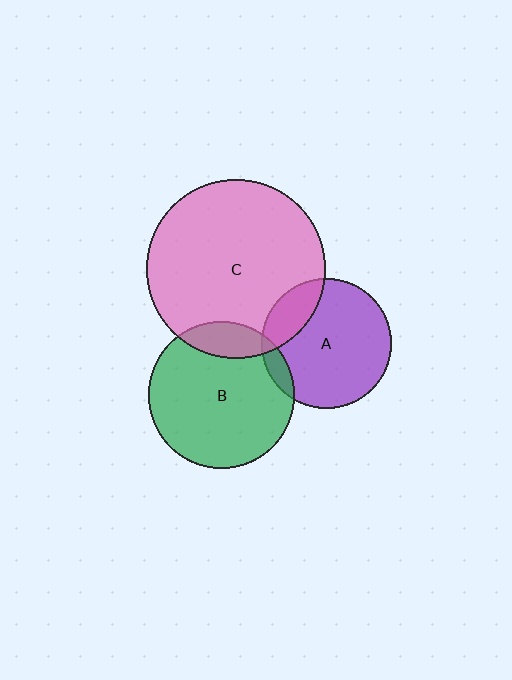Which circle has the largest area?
Circle C (pink).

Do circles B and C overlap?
Yes.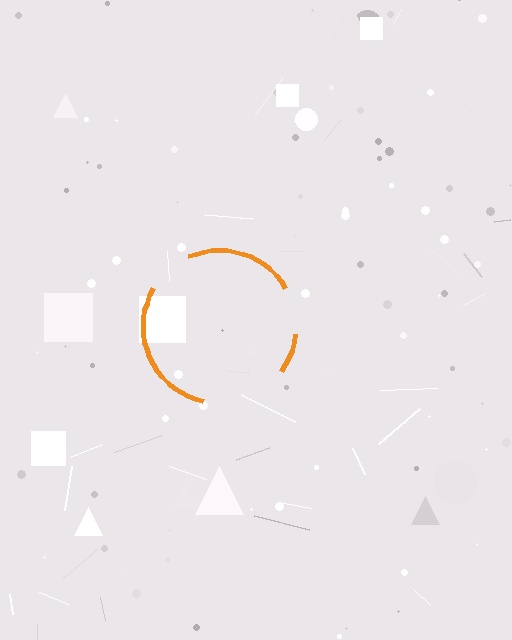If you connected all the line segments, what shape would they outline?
They would outline a circle.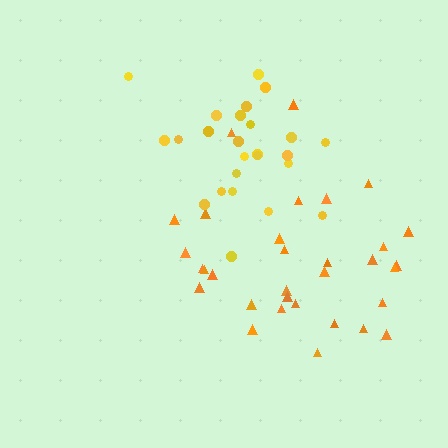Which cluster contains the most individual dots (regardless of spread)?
Orange (32).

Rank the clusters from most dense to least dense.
yellow, orange.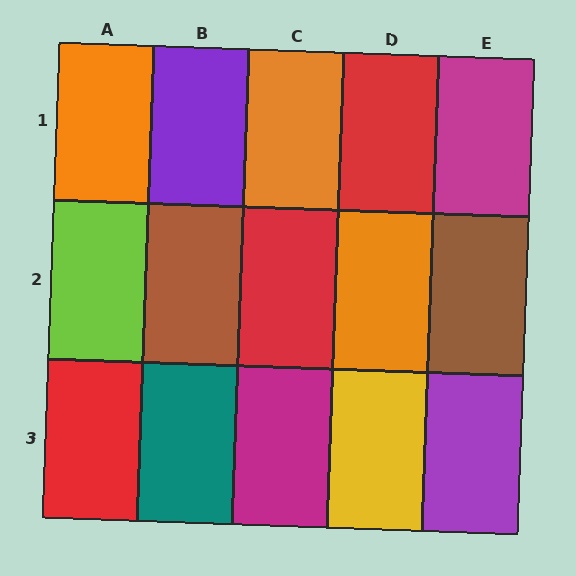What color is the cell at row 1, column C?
Orange.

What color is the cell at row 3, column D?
Yellow.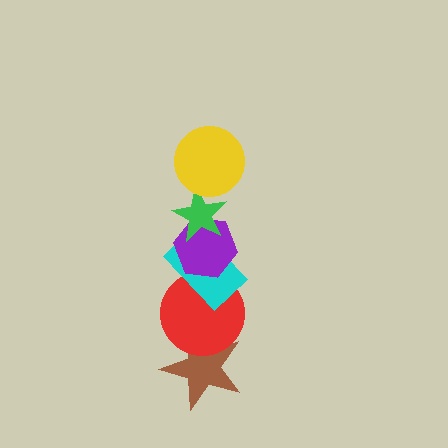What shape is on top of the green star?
The yellow circle is on top of the green star.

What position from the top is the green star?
The green star is 2nd from the top.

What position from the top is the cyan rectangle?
The cyan rectangle is 4th from the top.